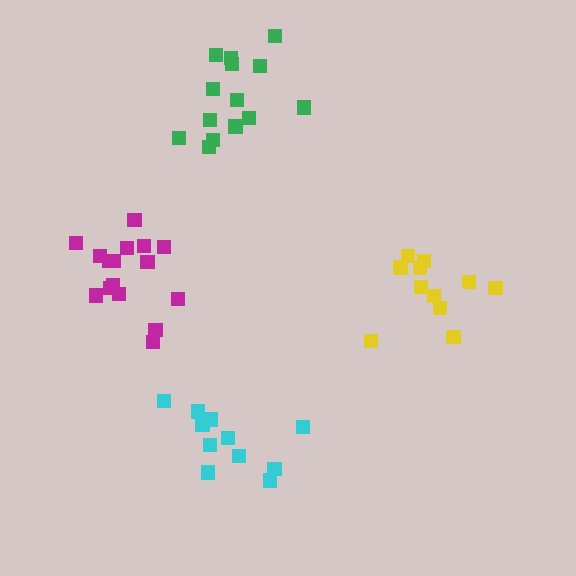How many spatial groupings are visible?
There are 4 spatial groupings.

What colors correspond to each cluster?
The clusters are colored: yellow, cyan, magenta, green.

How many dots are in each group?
Group 1: 11 dots, Group 2: 11 dots, Group 3: 16 dots, Group 4: 14 dots (52 total).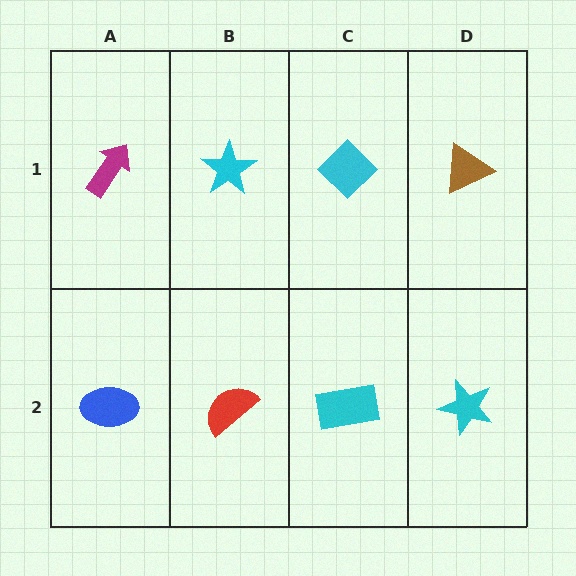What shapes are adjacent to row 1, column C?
A cyan rectangle (row 2, column C), a cyan star (row 1, column B), a brown triangle (row 1, column D).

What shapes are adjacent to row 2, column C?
A cyan diamond (row 1, column C), a red semicircle (row 2, column B), a cyan star (row 2, column D).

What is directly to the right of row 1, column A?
A cyan star.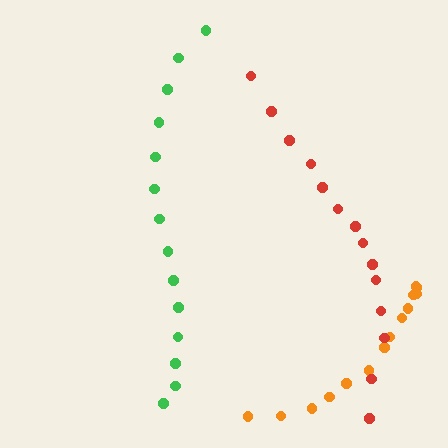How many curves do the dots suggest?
There are 3 distinct paths.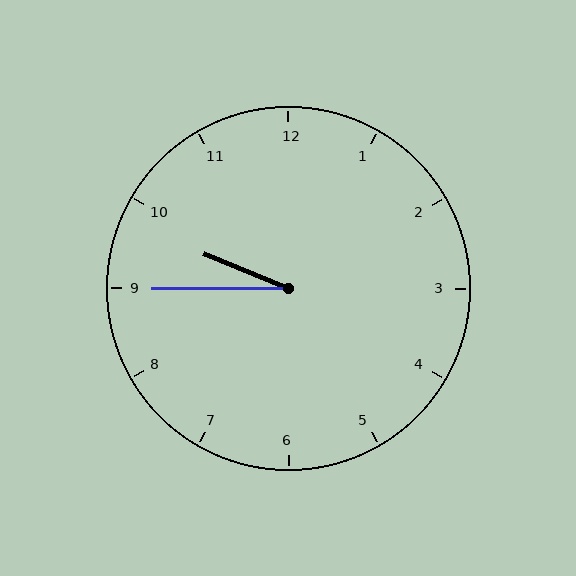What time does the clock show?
9:45.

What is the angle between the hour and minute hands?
Approximately 22 degrees.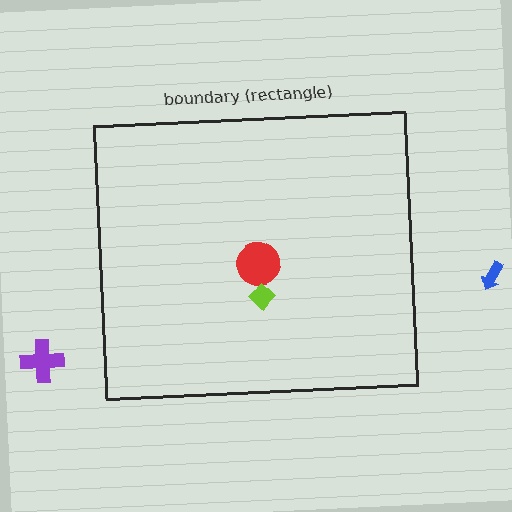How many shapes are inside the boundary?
2 inside, 2 outside.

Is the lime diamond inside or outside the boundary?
Inside.